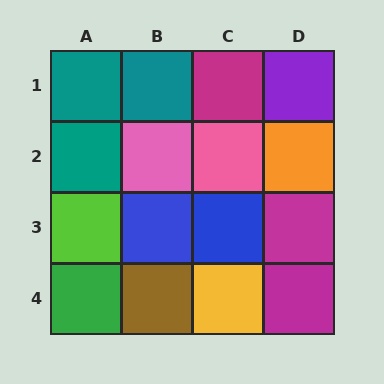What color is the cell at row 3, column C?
Blue.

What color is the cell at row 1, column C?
Magenta.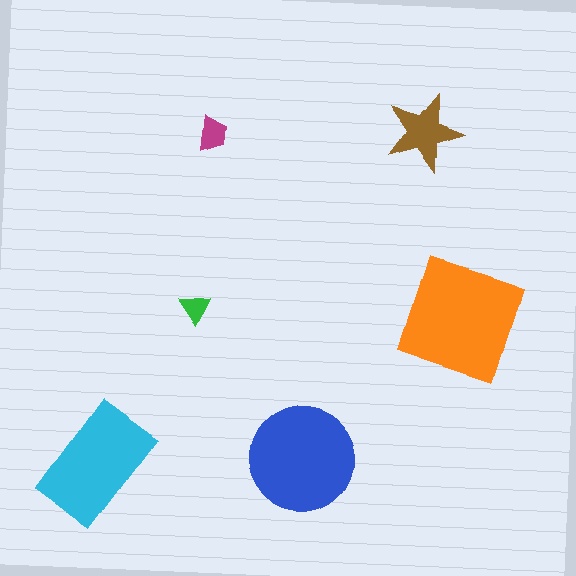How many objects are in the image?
There are 6 objects in the image.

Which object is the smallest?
The green triangle.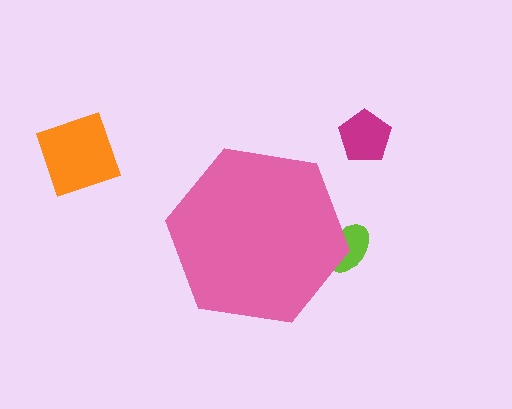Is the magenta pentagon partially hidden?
No, the magenta pentagon is fully visible.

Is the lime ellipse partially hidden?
Yes, the lime ellipse is partially hidden behind the pink hexagon.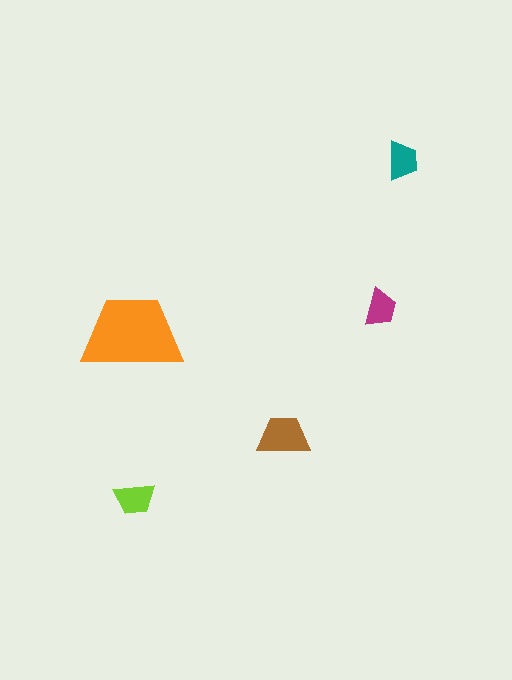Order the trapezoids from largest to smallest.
the orange one, the brown one, the lime one, the teal one, the magenta one.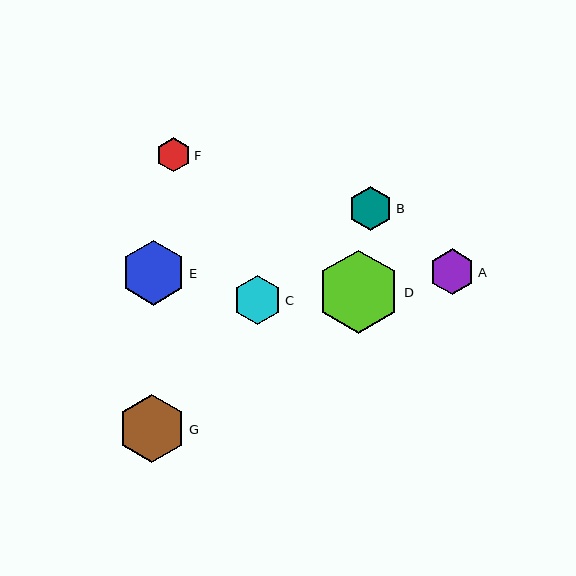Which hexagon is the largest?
Hexagon D is the largest with a size of approximately 83 pixels.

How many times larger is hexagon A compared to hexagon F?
Hexagon A is approximately 1.3 times the size of hexagon F.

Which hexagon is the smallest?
Hexagon F is the smallest with a size of approximately 34 pixels.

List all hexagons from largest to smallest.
From largest to smallest: D, G, E, C, A, B, F.